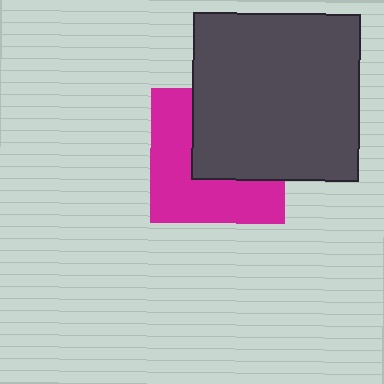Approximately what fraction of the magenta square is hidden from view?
Roughly 47% of the magenta square is hidden behind the dark gray square.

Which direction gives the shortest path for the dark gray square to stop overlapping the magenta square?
Moving toward the upper-right gives the shortest separation.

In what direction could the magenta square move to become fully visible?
The magenta square could move toward the lower-left. That would shift it out from behind the dark gray square entirely.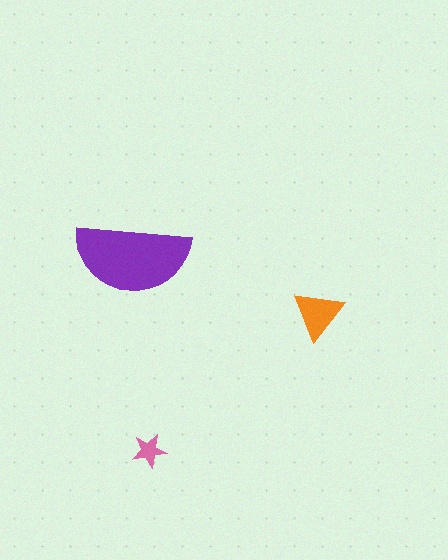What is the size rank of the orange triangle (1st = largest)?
2nd.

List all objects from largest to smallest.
The purple semicircle, the orange triangle, the pink star.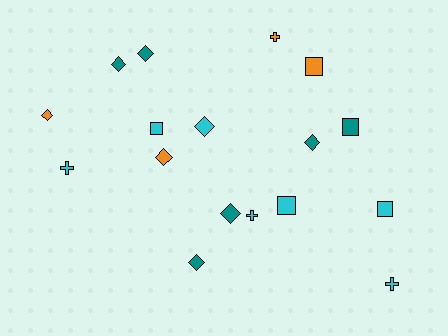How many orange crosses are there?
There is 1 orange cross.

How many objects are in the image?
There are 17 objects.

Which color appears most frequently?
Cyan, with 7 objects.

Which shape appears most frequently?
Diamond, with 8 objects.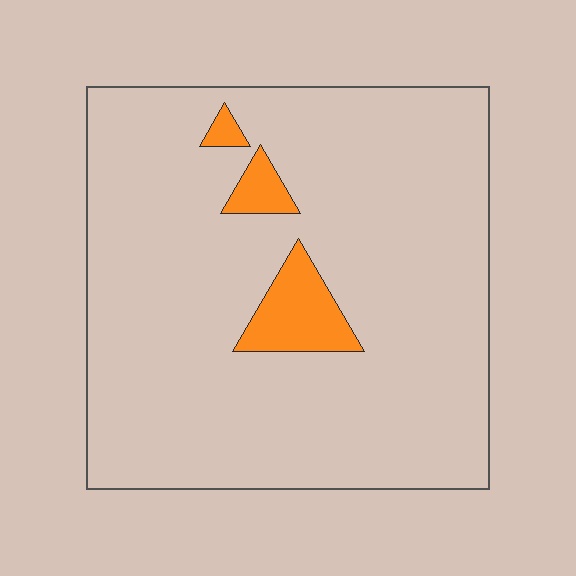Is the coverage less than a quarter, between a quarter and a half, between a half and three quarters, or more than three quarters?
Less than a quarter.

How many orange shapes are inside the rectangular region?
3.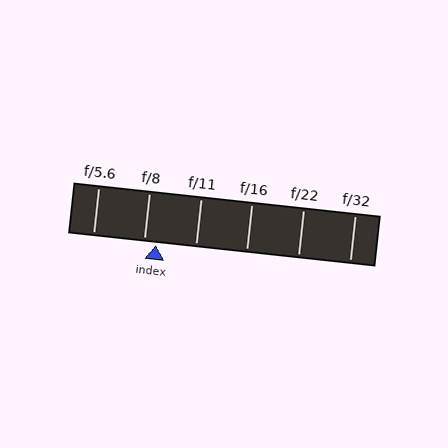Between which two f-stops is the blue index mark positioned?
The index mark is between f/8 and f/11.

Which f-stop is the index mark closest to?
The index mark is closest to f/8.